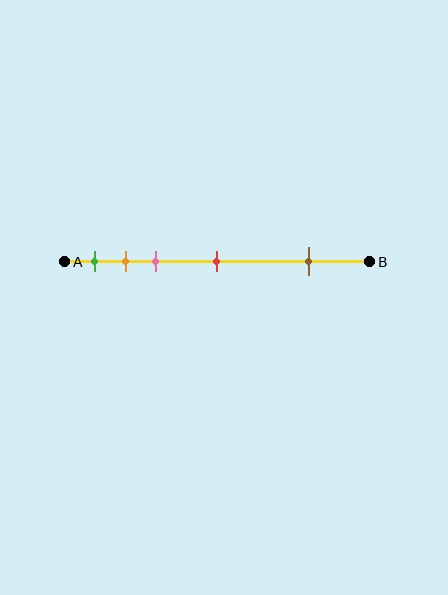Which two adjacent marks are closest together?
The orange and pink marks are the closest adjacent pair.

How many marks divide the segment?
There are 5 marks dividing the segment.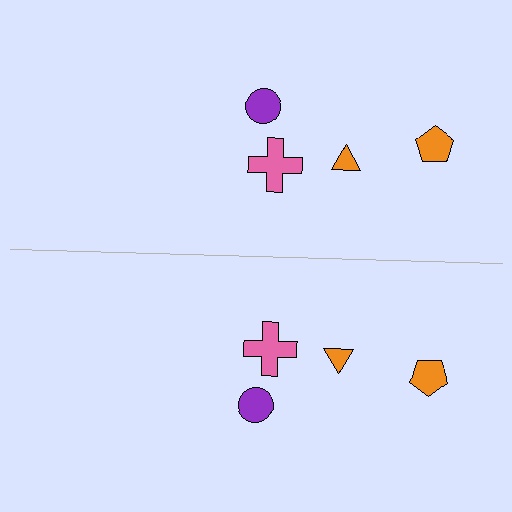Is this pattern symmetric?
Yes, this pattern has bilateral (reflection) symmetry.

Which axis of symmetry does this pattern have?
The pattern has a horizontal axis of symmetry running through the center of the image.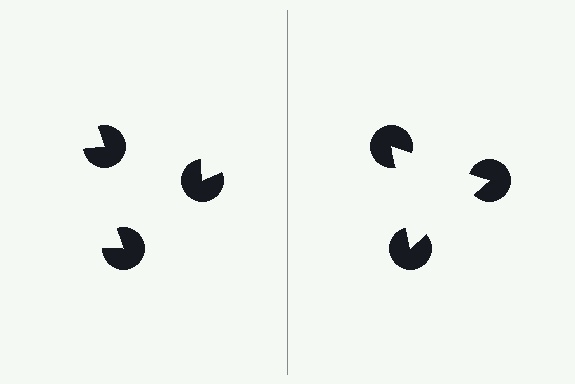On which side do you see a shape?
An illusory triangle appears on the right side. On the left side the wedge cuts are rotated, so no coherent shape forms.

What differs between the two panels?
The pac-man discs are positioned identically on both sides; only the wedge orientations differ. On the right they align to a triangle; on the left they are misaligned.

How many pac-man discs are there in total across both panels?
6 — 3 on each side.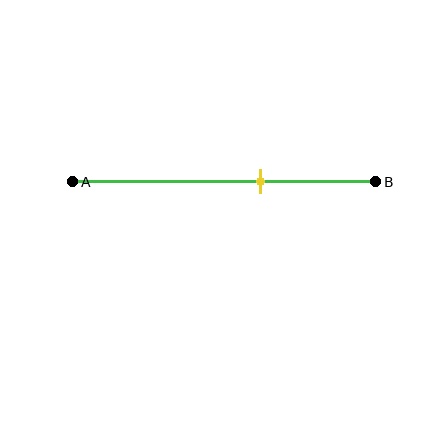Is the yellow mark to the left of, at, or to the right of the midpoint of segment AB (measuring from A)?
The yellow mark is to the right of the midpoint of segment AB.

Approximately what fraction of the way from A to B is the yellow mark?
The yellow mark is approximately 60% of the way from A to B.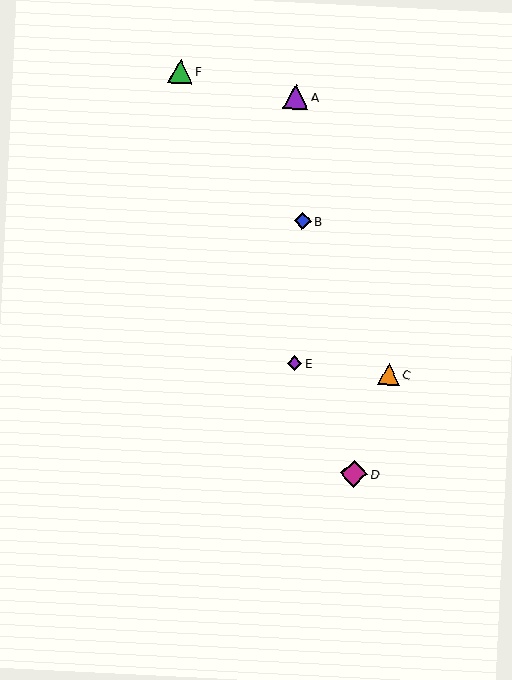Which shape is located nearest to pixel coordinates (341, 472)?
The magenta diamond (labeled D) at (354, 474) is nearest to that location.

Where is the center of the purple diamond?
The center of the purple diamond is at (294, 363).